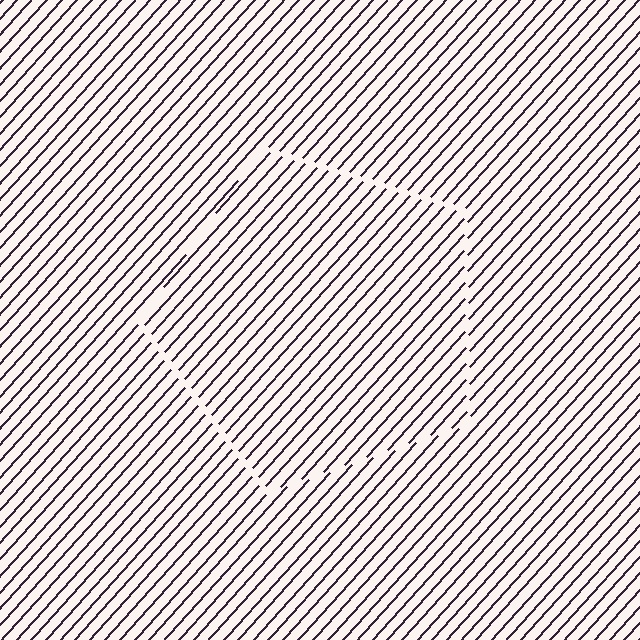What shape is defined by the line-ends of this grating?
An illusory pentagon. The interior of the shape contains the same grating, shifted by half a period — the contour is defined by the phase discontinuity where line-ends from the inner and outer gratings abut.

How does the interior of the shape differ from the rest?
The interior of the shape contains the same grating, shifted by half a period — the contour is defined by the phase discontinuity where line-ends from the inner and outer gratings abut.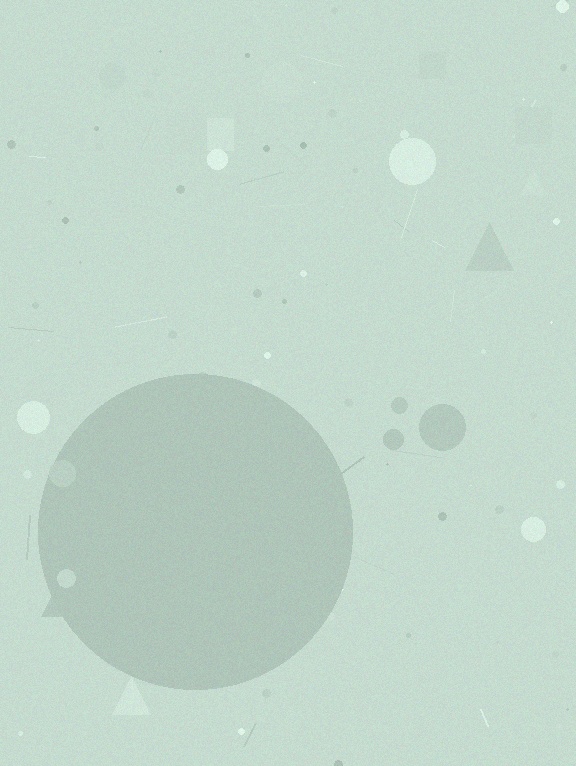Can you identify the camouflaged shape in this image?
The camouflaged shape is a circle.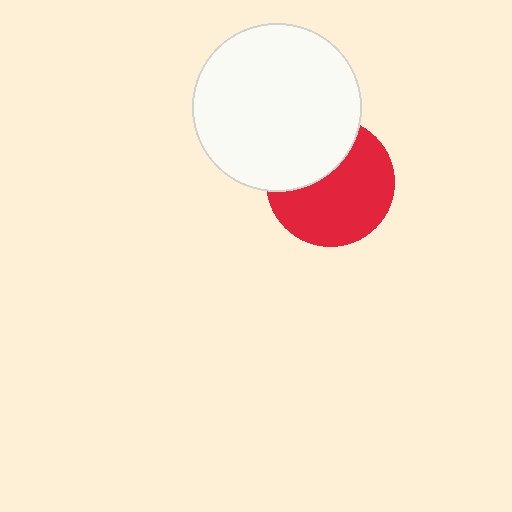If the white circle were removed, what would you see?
You would see the complete red circle.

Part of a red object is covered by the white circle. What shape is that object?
It is a circle.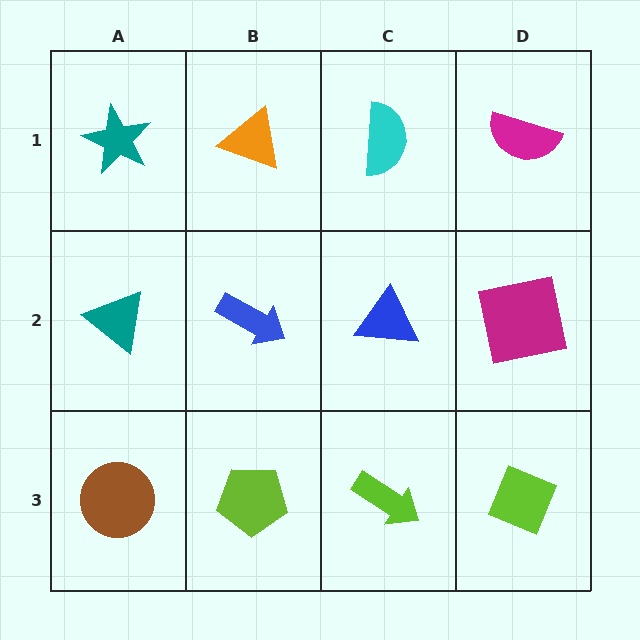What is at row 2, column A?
A teal triangle.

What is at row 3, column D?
A lime diamond.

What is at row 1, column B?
An orange triangle.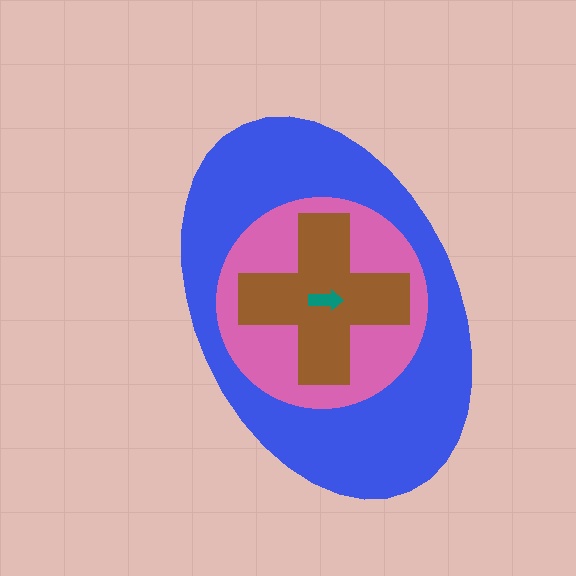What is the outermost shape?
The blue ellipse.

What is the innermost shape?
The teal arrow.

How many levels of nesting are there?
4.